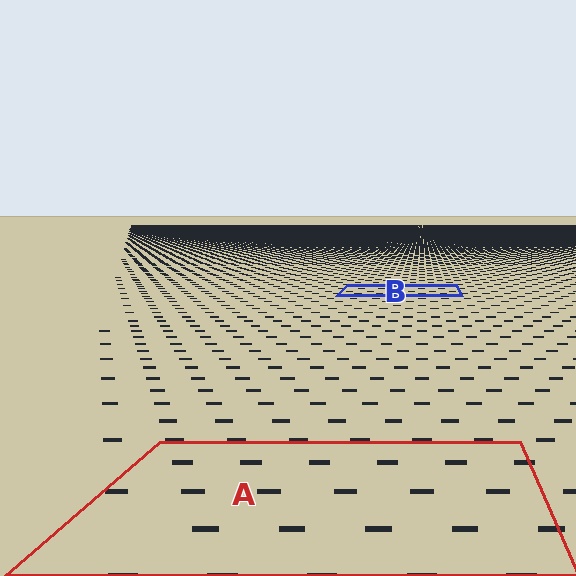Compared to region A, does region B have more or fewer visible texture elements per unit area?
Region B has more texture elements per unit area — they are packed more densely because it is farther away.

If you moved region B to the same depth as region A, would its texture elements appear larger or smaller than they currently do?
They would appear larger. At a closer depth, the same texture elements are projected at a bigger on-screen size.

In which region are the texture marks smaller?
The texture marks are smaller in region B, because it is farther away.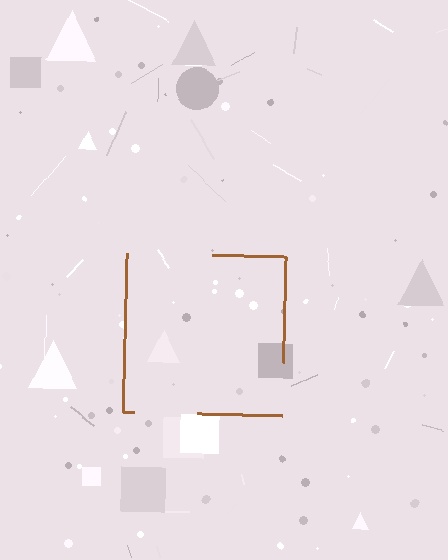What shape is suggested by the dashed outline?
The dashed outline suggests a square.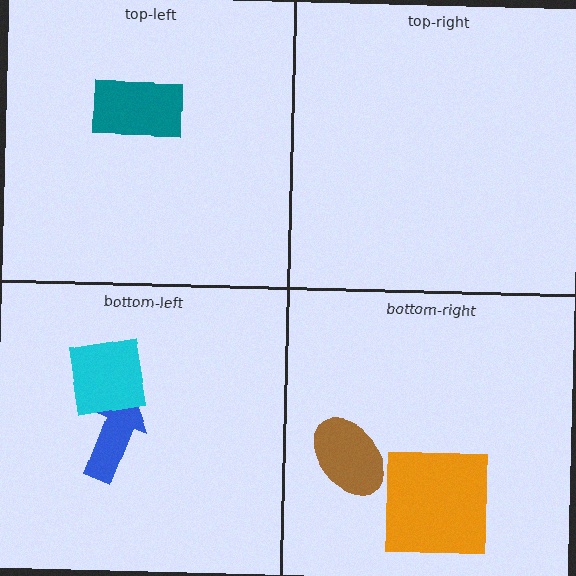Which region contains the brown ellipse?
The bottom-right region.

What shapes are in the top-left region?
The teal rectangle.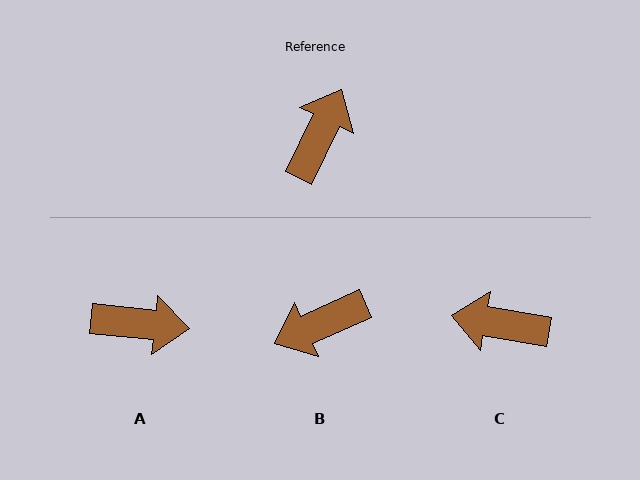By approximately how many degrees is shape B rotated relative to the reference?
Approximately 140 degrees counter-clockwise.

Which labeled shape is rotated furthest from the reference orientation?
B, about 140 degrees away.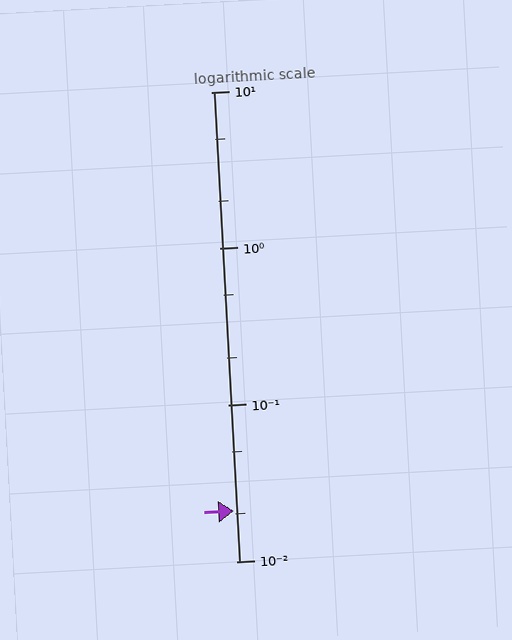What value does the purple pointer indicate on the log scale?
The pointer indicates approximately 0.021.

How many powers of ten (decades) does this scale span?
The scale spans 3 decades, from 0.01 to 10.